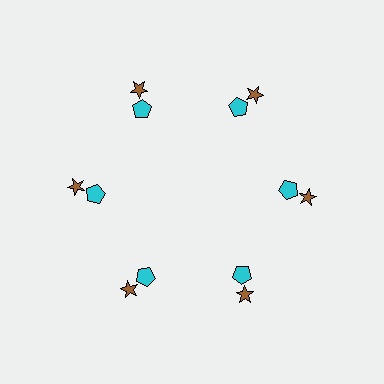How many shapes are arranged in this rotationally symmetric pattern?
There are 12 shapes, arranged in 6 groups of 2.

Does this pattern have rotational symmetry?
Yes, this pattern has 6-fold rotational symmetry. It looks the same after rotating 60 degrees around the center.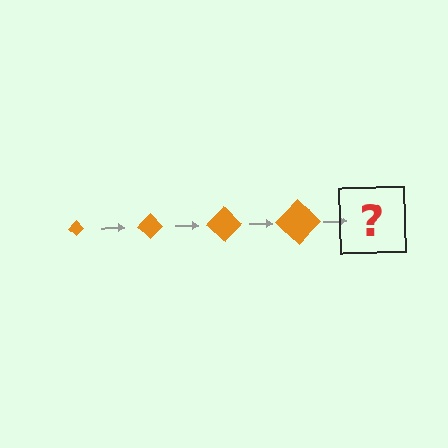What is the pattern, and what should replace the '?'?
The pattern is that the diamond gets progressively larger each step. The '?' should be an orange diamond, larger than the previous one.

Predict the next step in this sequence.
The next step is an orange diamond, larger than the previous one.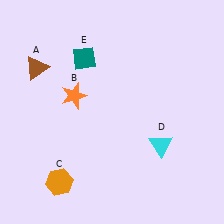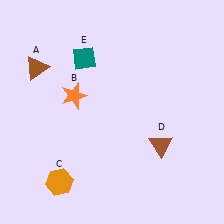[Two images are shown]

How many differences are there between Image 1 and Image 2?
There is 1 difference between the two images.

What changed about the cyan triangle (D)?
In Image 1, D is cyan. In Image 2, it changed to brown.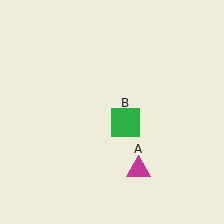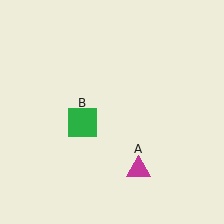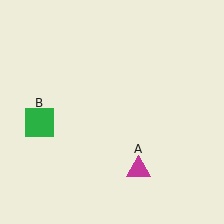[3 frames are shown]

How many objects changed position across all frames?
1 object changed position: green square (object B).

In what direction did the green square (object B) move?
The green square (object B) moved left.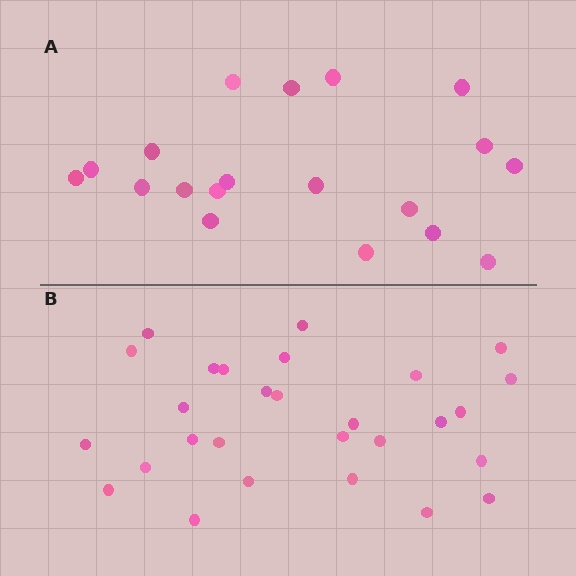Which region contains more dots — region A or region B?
Region B (the bottom region) has more dots.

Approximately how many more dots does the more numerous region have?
Region B has roughly 8 or so more dots than region A.